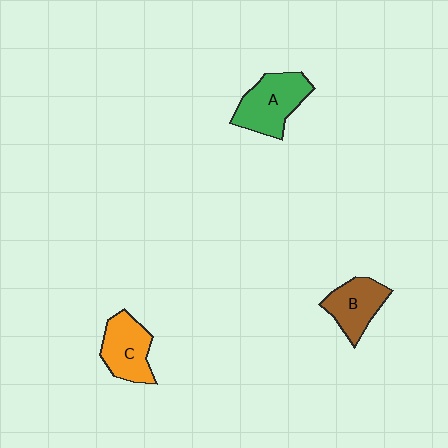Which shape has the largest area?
Shape A (green).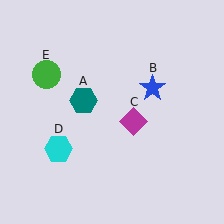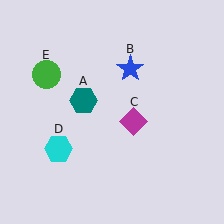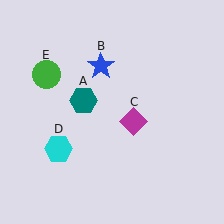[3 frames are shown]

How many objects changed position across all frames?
1 object changed position: blue star (object B).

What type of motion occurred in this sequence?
The blue star (object B) rotated counterclockwise around the center of the scene.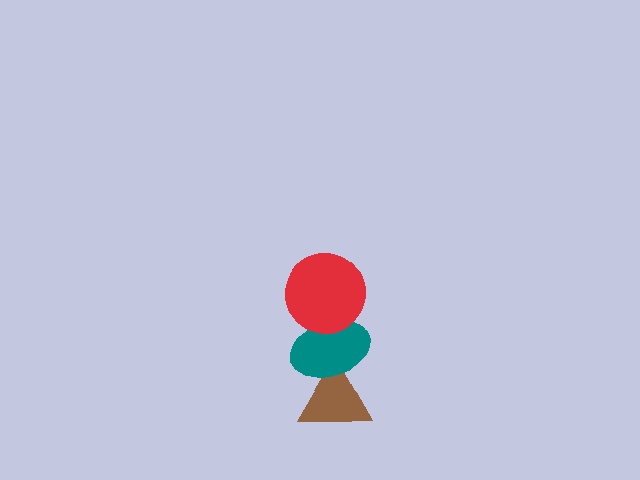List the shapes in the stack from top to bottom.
From top to bottom: the red circle, the teal ellipse, the brown triangle.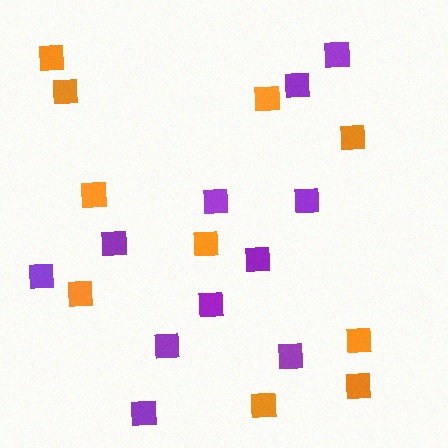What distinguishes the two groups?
There are 2 groups: one group of orange squares (10) and one group of purple squares (11).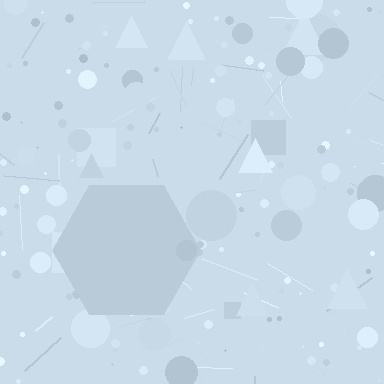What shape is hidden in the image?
A hexagon is hidden in the image.